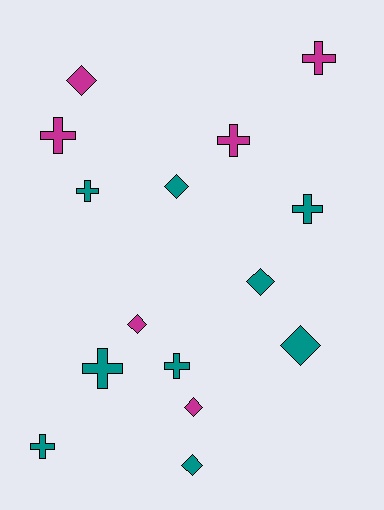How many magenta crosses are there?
There are 3 magenta crosses.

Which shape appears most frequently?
Cross, with 8 objects.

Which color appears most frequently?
Teal, with 9 objects.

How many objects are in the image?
There are 15 objects.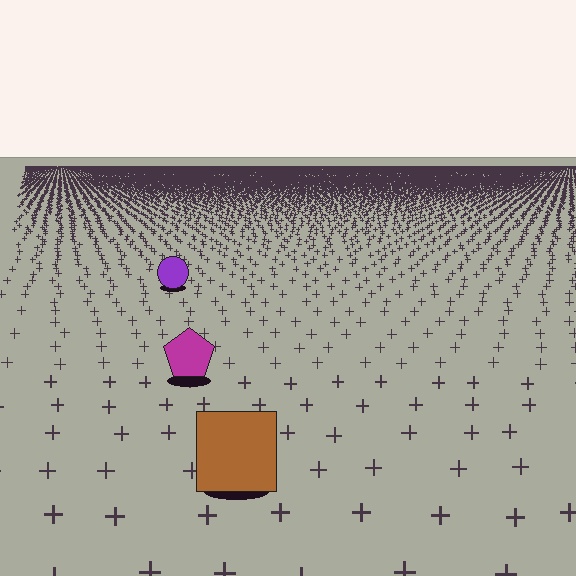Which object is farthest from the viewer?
The purple circle is farthest from the viewer. It appears smaller and the ground texture around it is denser.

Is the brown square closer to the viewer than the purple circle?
Yes. The brown square is closer — you can tell from the texture gradient: the ground texture is coarser near it.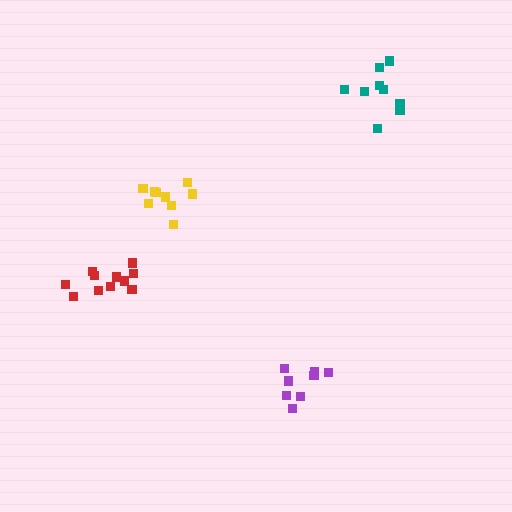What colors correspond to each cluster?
The clusters are colored: teal, purple, red, yellow.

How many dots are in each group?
Group 1: 9 dots, Group 2: 8 dots, Group 3: 11 dots, Group 4: 9 dots (37 total).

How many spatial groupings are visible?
There are 4 spatial groupings.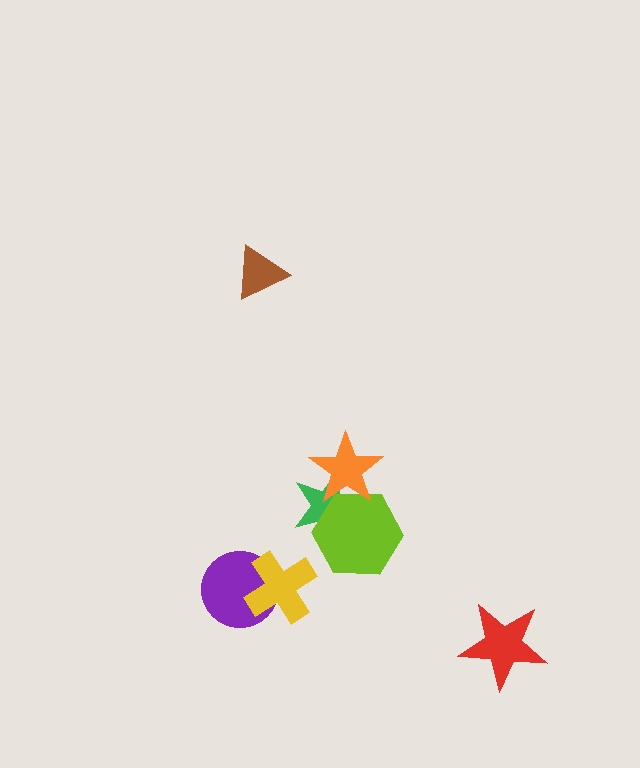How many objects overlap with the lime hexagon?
2 objects overlap with the lime hexagon.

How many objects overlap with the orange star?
2 objects overlap with the orange star.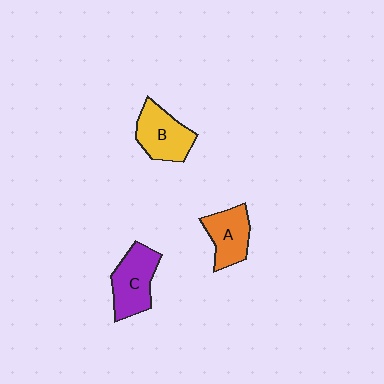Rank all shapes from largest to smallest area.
From largest to smallest: C (purple), B (yellow), A (orange).